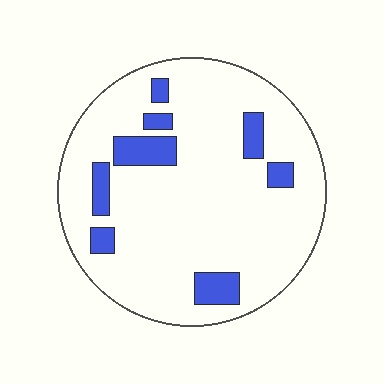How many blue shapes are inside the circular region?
8.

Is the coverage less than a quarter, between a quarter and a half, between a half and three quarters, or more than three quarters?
Less than a quarter.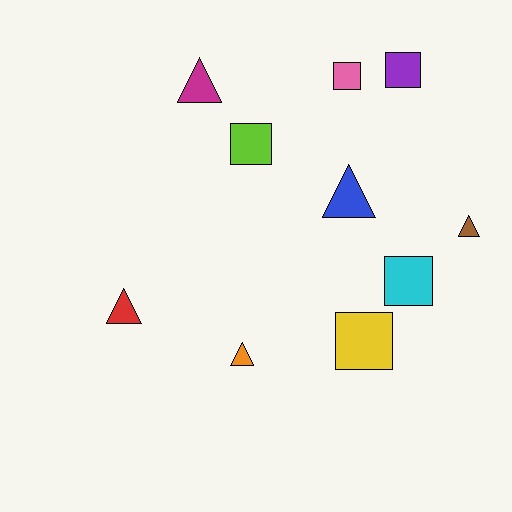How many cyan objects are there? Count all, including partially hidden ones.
There is 1 cyan object.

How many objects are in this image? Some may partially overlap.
There are 10 objects.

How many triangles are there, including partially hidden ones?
There are 5 triangles.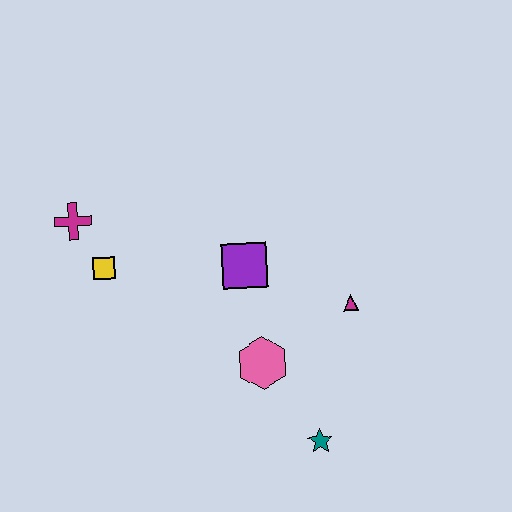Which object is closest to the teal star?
The pink hexagon is closest to the teal star.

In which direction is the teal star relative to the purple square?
The teal star is below the purple square.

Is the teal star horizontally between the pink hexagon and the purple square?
No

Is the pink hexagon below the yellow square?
Yes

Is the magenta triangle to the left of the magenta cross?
No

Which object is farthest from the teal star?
The magenta cross is farthest from the teal star.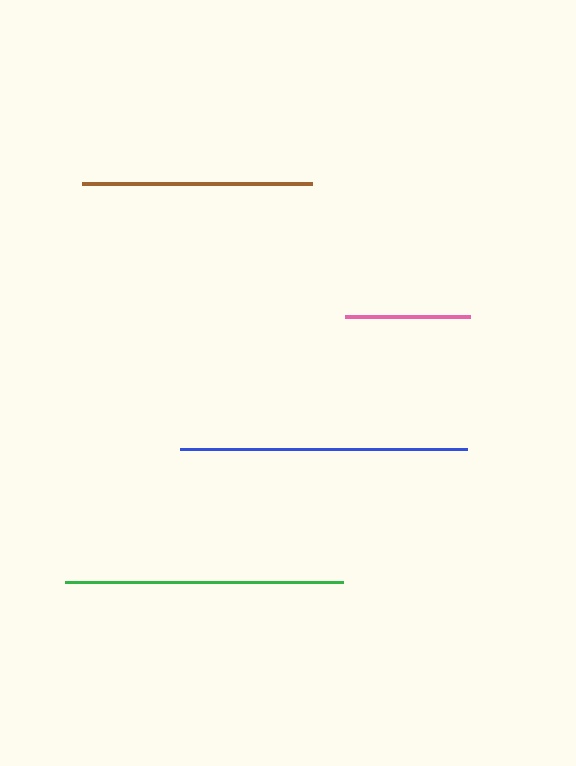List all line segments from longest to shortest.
From longest to shortest: blue, green, brown, pink.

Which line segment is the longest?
The blue line is the longest at approximately 287 pixels.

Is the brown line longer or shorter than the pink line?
The brown line is longer than the pink line.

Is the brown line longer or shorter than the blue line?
The blue line is longer than the brown line.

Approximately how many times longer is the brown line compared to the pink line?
The brown line is approximately 1.8 times the length of the pink line.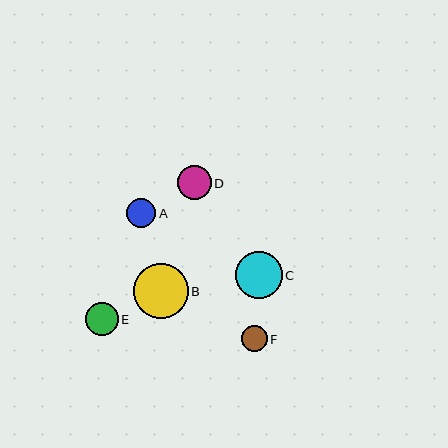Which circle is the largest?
Circle B is the largest with a size of approximately 55 pixels.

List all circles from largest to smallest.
From largest to smallest: B, C, D, E, A, F.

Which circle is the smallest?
Circle F is the smallest with a size of approximately 25 pixels.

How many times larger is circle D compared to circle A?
Circle D is approximately 1.2 times the size of circle A.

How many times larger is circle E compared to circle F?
Circle E is approximately 1.3 times the size of circle F.